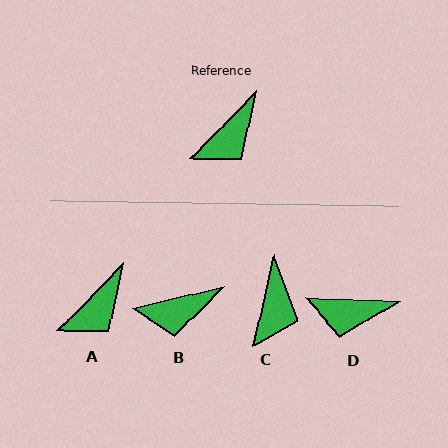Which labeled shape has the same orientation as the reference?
A.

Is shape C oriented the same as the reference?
No, it is off by about 32 degrees.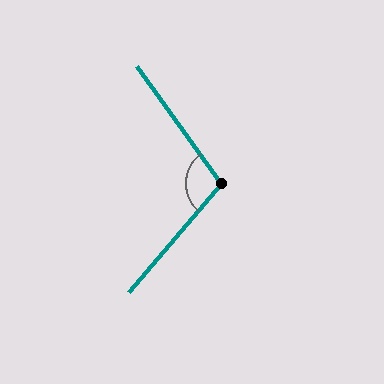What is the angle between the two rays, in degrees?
Approximately 103 degrees.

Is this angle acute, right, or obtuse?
It is obtuse.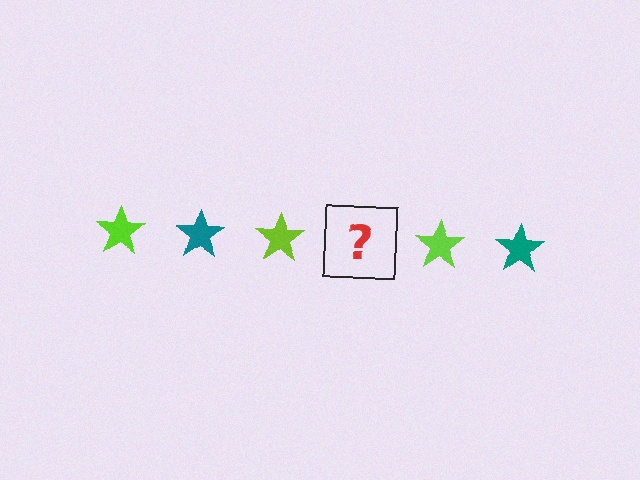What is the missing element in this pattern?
The missing element is a teal star.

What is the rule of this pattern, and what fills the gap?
The rule is that the pattern cycles through lime, teal stars. The gap should be filled with a teal star.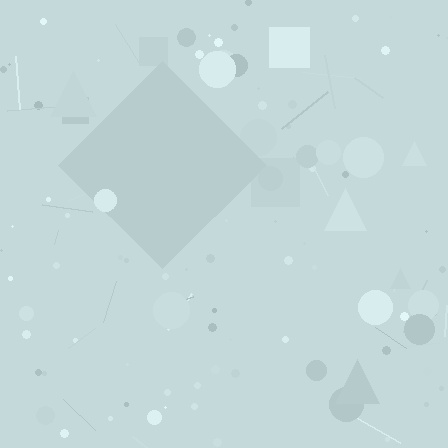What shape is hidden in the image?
A diamond is hidden in the image.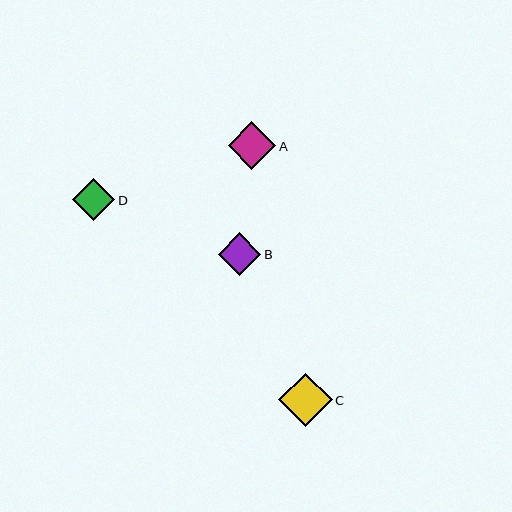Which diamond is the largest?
Diamond C is the largest with a size of approximately 53 pixels.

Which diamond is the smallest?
Diamond D is the smallest with a size of approximately 42 pixels.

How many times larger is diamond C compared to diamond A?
Diamond C is approximately 1.1 times the size of diamond A.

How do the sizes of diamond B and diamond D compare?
Diamond B and diamond D are approximately the same size.